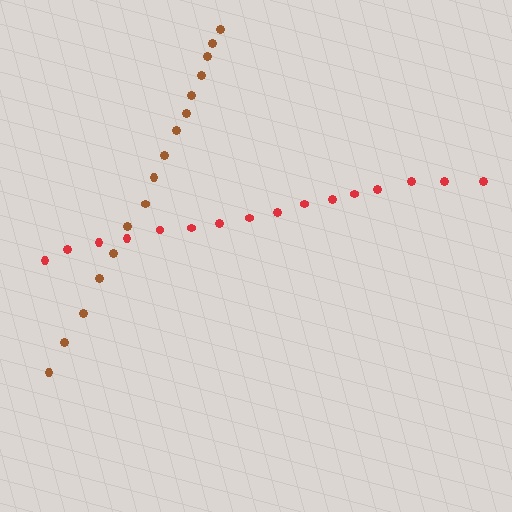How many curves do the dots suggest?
There are 2 distinct paths.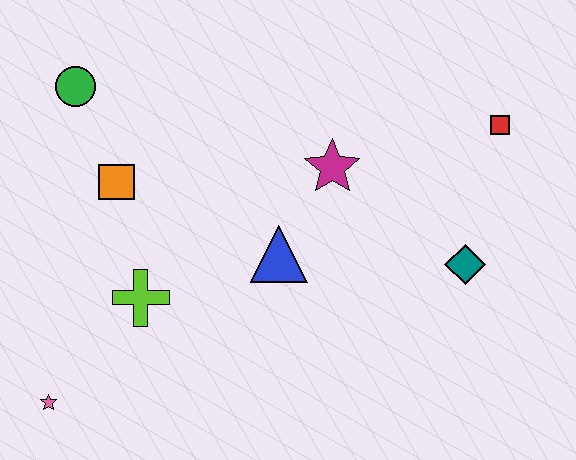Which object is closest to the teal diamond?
The red square is closest to the teal diamond.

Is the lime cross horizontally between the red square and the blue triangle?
No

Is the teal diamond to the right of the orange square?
Yes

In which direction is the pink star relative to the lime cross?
The pink star is below the lime cross.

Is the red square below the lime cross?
No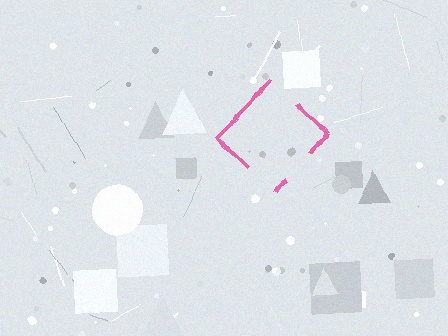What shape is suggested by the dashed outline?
The dashed outline suggests a diamond.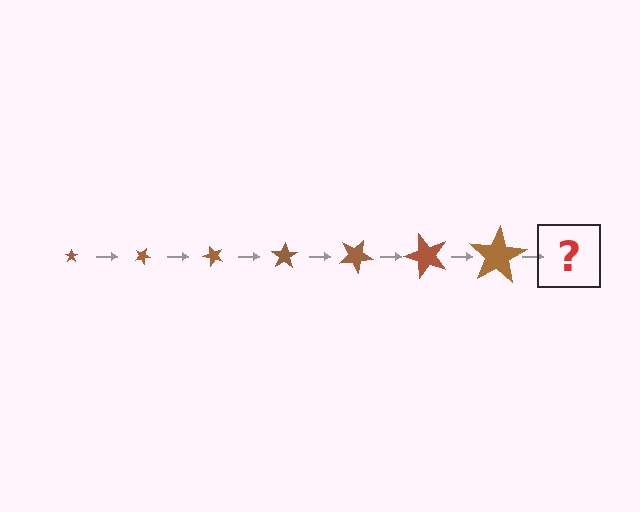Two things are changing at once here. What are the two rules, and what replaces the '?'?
The two rules are that the star grows larger each step and it rotates 25 degrees each step. The '?' should be a star, larger than the previous one and rotated 175 degrees from the start.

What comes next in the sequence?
The next element should be a star, larger than the previous one and rotated 175 degrees from the start.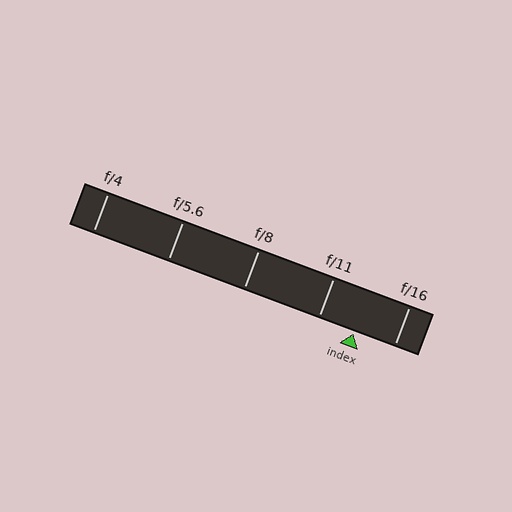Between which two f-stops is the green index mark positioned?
The index mark is between f/11 and f/16.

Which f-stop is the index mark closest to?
The index mark is closest to f/11.